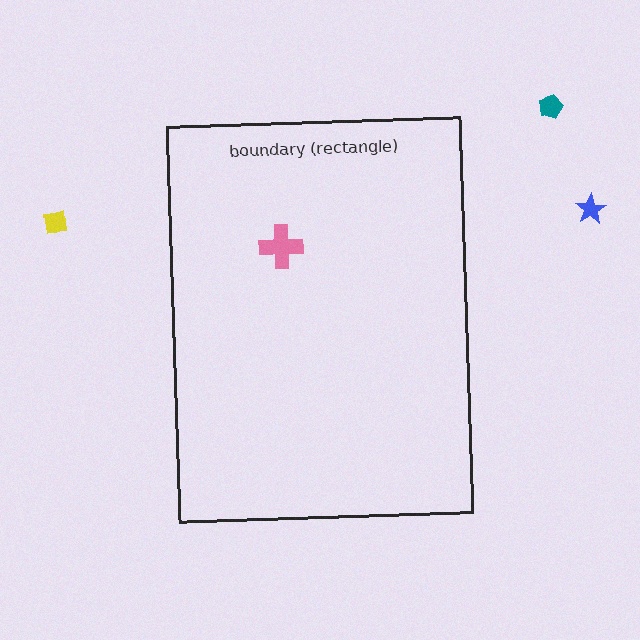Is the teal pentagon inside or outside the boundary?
Outside.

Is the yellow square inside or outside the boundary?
Outside.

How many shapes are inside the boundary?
1 inside, 3 outside.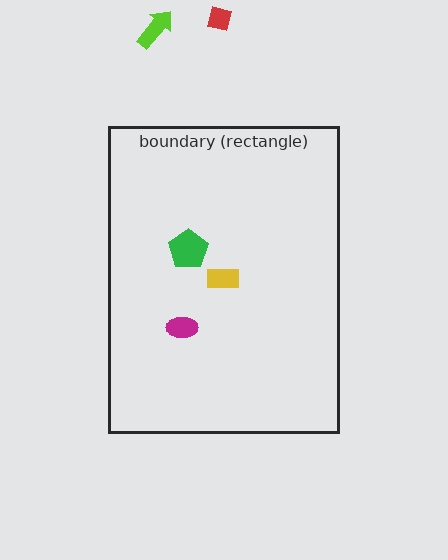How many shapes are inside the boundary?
3 inside, 2 outside.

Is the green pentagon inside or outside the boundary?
Inside.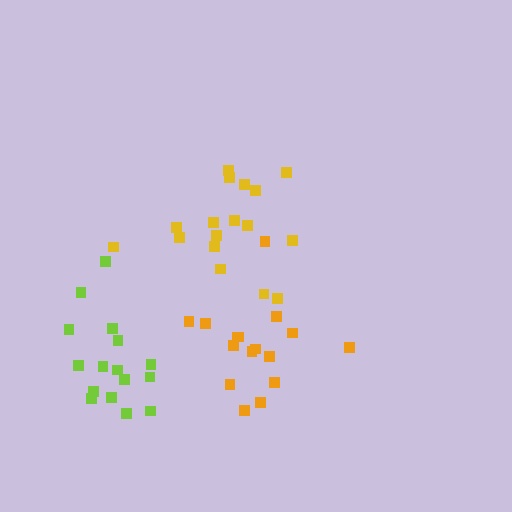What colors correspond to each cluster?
The clusters are colored: lime, orange, yellow.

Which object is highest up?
The yellow cluster is topmost.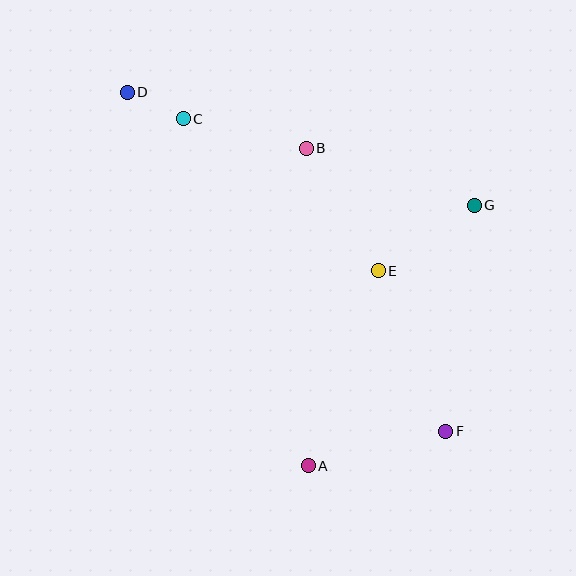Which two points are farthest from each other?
Points D and F are farthest from each other.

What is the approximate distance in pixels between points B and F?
The distance between B and F is approximately 315 pixels.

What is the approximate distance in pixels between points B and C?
The distance between B and C is approximately 127 pixels.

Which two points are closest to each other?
Points C and D are closest to each other.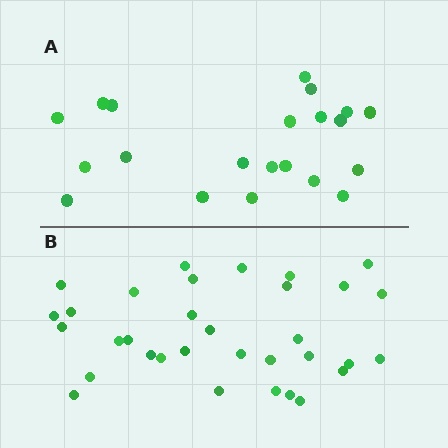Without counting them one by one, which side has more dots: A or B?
Region B (the bottom region) has more dots.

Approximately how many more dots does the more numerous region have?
Region B has roughly 12 or so more dots than region A.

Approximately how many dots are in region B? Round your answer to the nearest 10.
About 30 dots. (The exact count is 33, which rounds to 30.)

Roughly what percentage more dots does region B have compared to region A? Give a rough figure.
About 55% more.